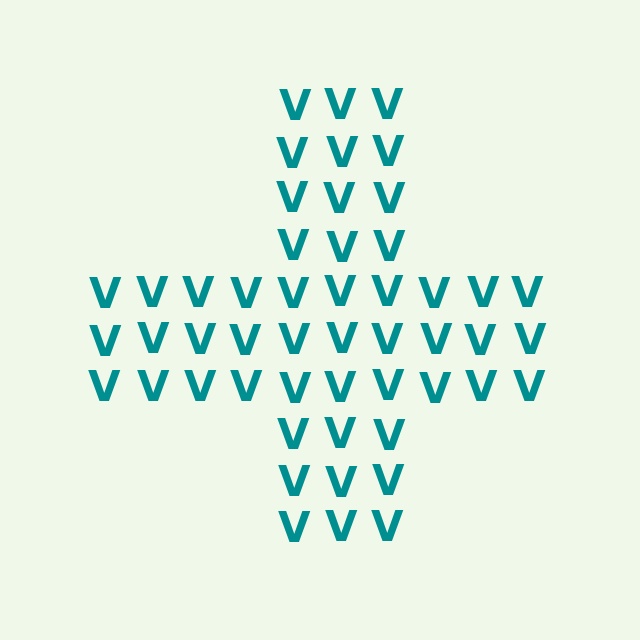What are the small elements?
The small elements are letter V's.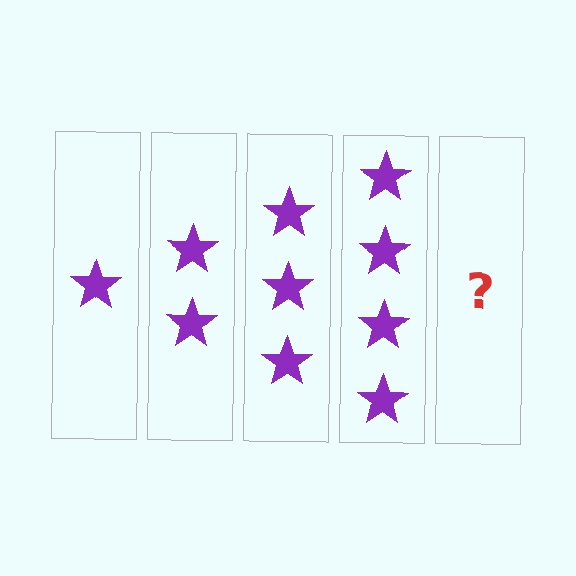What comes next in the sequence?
The next element should be 5 stars.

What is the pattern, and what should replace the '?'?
The pattern is that each step adds one more star. The '?' should be 5 stars.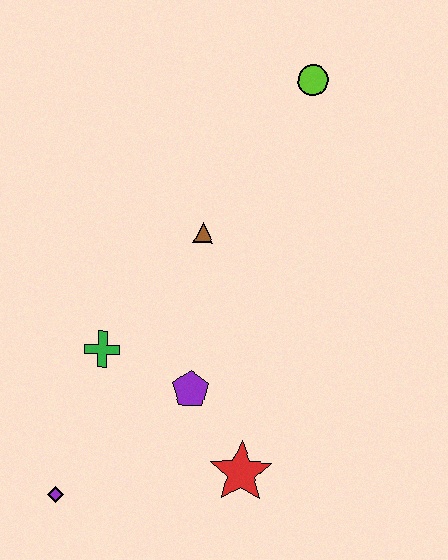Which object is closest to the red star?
The purple pentagon is closest to the red star.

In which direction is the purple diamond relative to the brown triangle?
The purple diamond is below the brown triangle.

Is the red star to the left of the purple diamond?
No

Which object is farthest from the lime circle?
The purple diamond is farthest from the lime circle.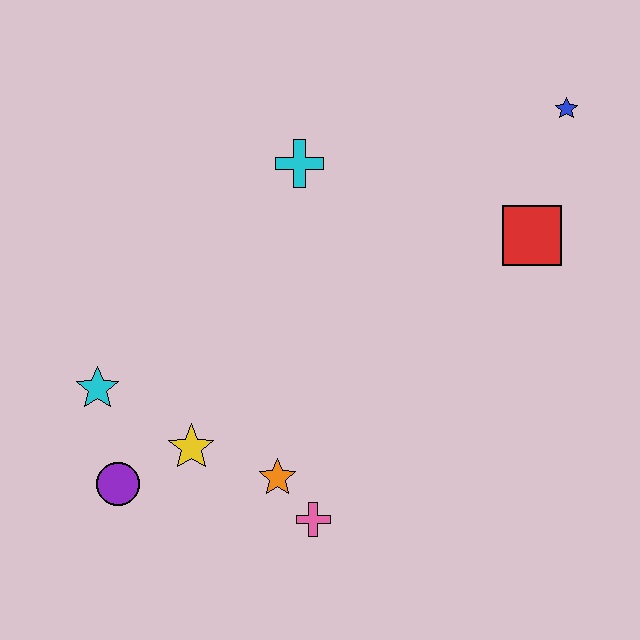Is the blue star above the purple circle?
Yes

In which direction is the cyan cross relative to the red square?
The cyan cross is to the left of the red square.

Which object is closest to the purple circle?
The yellow star is closest to the purple circle.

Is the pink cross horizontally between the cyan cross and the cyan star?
No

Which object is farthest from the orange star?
The blue star is farthest from the orange star.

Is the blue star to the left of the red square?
No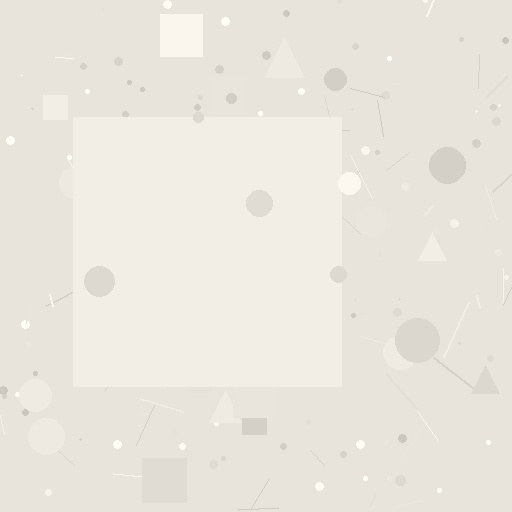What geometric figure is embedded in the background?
A square is embedded in the background.